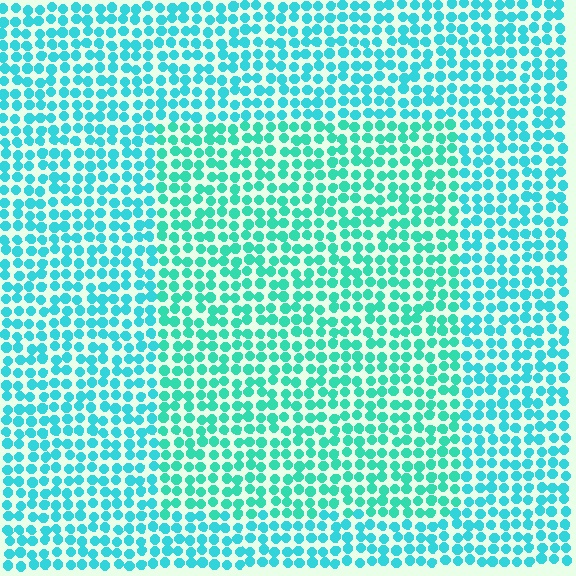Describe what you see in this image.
The image is filled with small cyan elements in a uniform arrangement. A rectangle-shaped region is visible where the elements are tinted to a slightly different hue, forming a subtle color boundary.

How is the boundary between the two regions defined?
The boundary is defined purely by a slight shift in hue (about 19 degrees). Spacing, size, and orientation are identical on both sides.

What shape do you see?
I see a rectangle.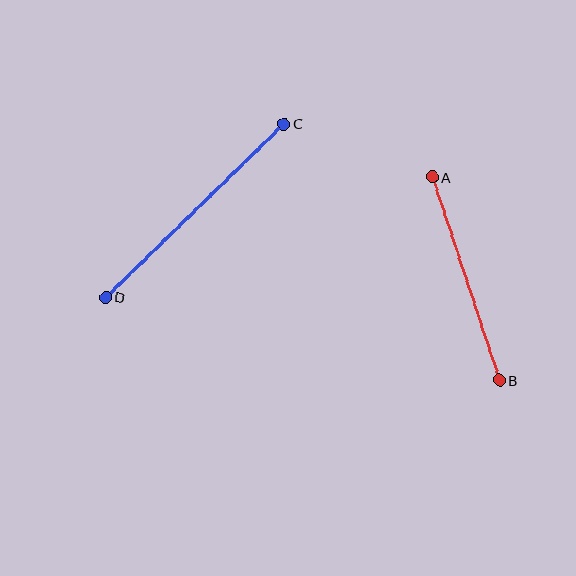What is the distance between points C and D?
The distance is approximately 249 pixels.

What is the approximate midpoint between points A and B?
The midpoint is at approximately (466, 279) pixels.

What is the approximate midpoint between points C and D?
The midpoint is at approximately (195, 210) pixels.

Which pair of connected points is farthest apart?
Points C and D are farthest apart.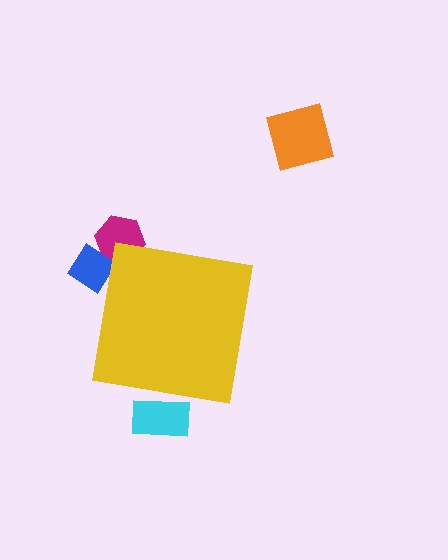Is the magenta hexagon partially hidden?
Yes, the magenta hexagon is partially hidden behind the yellow square.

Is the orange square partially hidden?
No, the orange square is fully visible.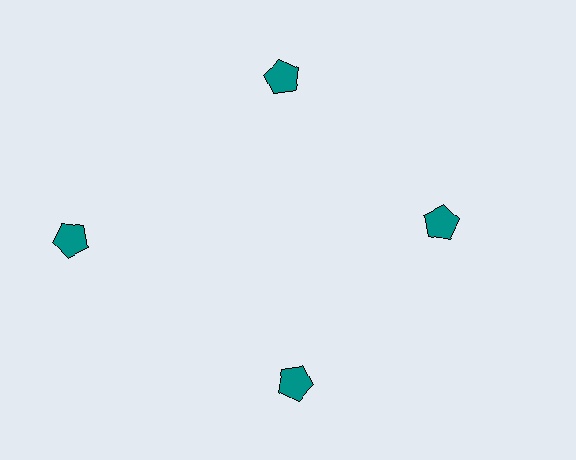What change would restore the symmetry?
The symmetry would be restored by moving it inward, back onto the ring so that all 4 pentagons sit at equal angles and equal distance from the center.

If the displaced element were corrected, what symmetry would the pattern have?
It would have 4-fold rotational symmetry — the pattern would map onto itself every 90 degrees.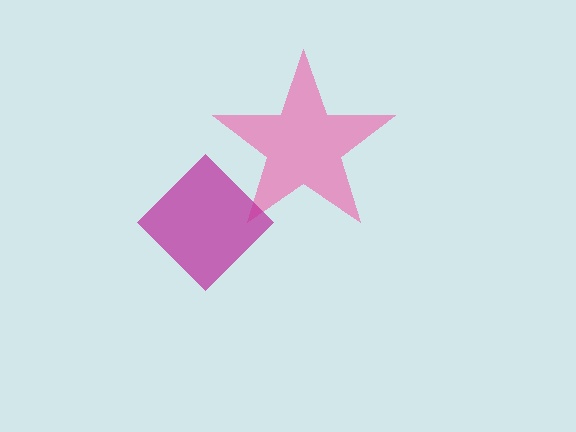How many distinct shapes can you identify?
There are 2 distinct shapes: a pink star, a magenta diamond.